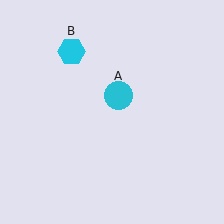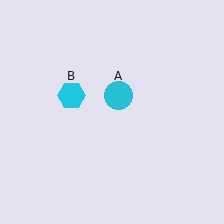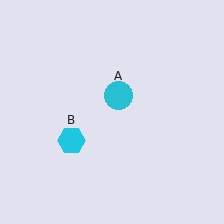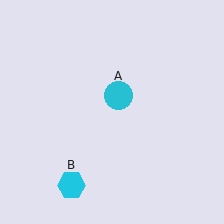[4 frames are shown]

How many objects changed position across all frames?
1 object changed position: cyan hexagon (object B).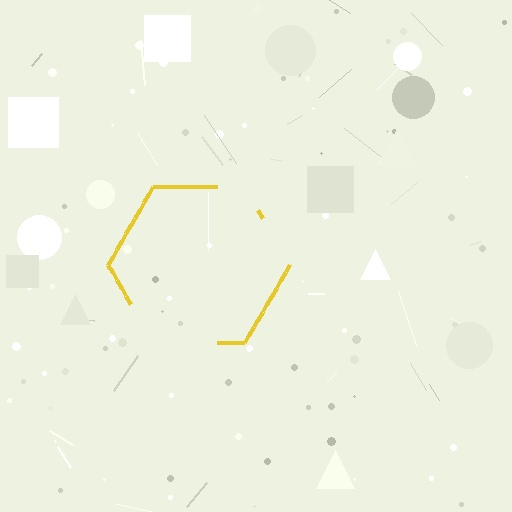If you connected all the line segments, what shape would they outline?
They would outline a hexagon.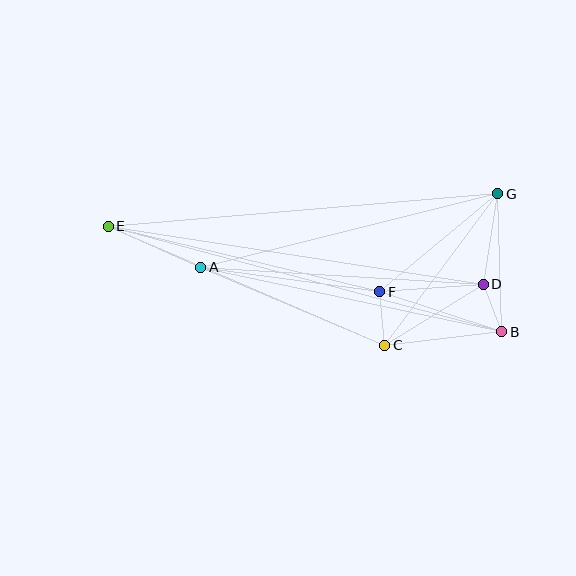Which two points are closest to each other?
Points B and D are closest to each other.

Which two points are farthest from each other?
Points B and E are farthest from each other.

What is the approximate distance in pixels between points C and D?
The distance between C and D is approximately 116 pixels.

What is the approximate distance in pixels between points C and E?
The distance between C and E is approximately 301 pixels.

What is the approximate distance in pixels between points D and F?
The distance between D and F is approximately 104 pixels.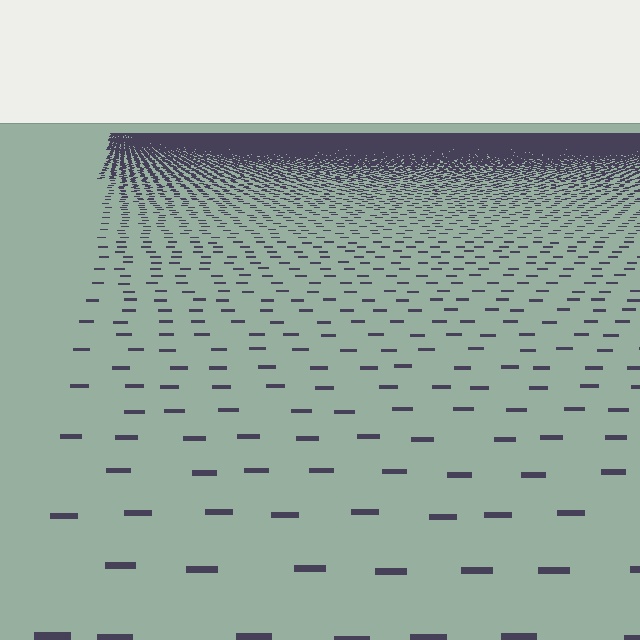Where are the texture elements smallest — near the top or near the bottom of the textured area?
Near the top.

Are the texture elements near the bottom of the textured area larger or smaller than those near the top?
Larger. Near the bottom, elements are closer to the viewer and appear at a bigger on-screen size.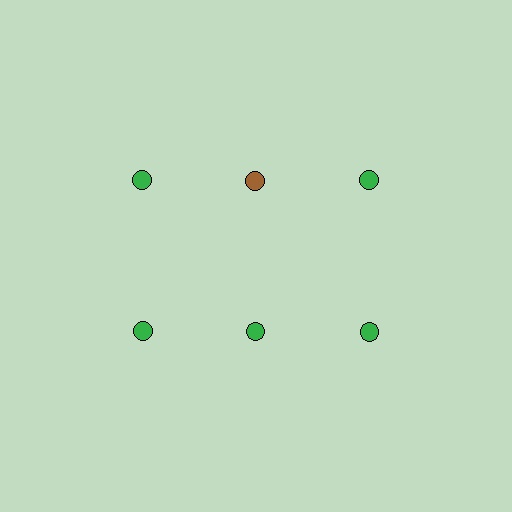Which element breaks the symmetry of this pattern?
The brown circle in the top row, second from left column breaks the symmetry. All other shapes are green circles.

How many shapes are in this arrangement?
There are 6 shapes arranged in a grid pattern.